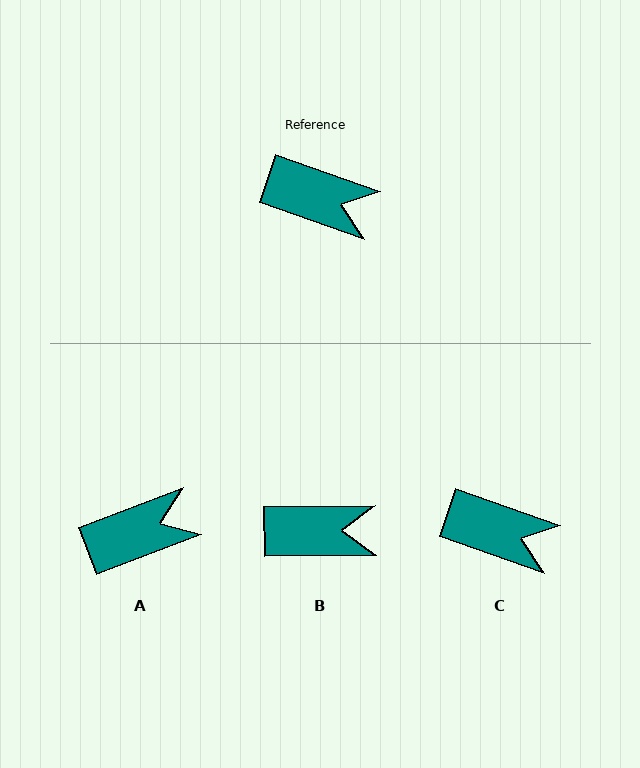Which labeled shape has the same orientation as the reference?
C.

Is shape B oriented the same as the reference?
No, it is off by about 20 degrees.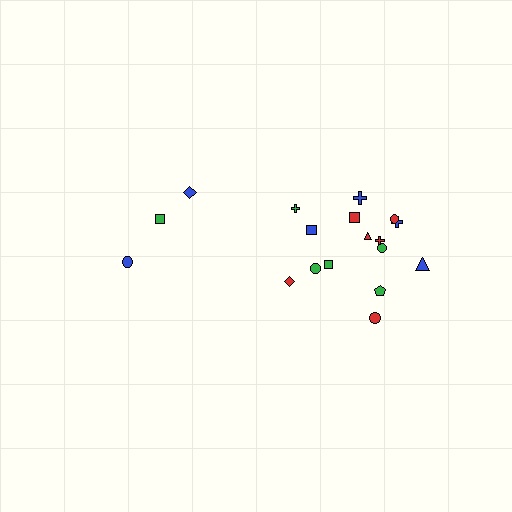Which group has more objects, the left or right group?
The right group.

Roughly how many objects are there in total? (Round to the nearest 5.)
Roughly 20 objects in total.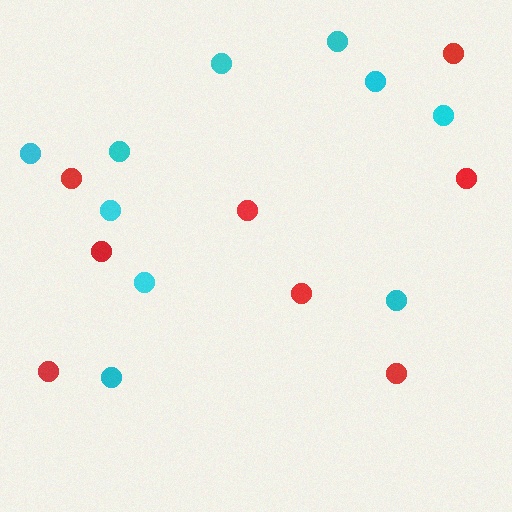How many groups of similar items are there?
There are 2 groups: one group of red circles (8) and one group of cyan circles (10).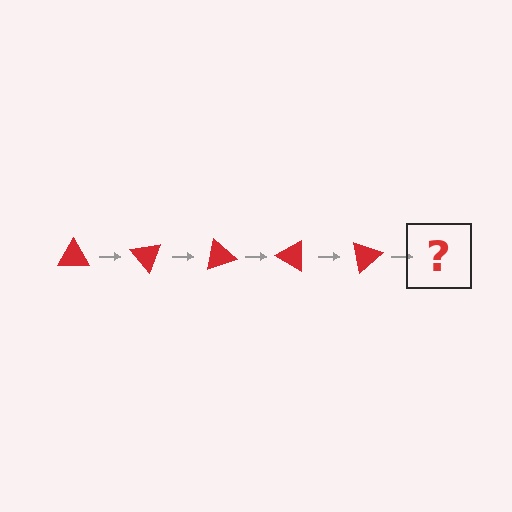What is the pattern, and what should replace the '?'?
The pattern is that the triangle rotates 50 degrees each step. The '?' should be a red triangle rotated 250 degrees.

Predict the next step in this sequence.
The next step is a red triangle rotated 250 degrees.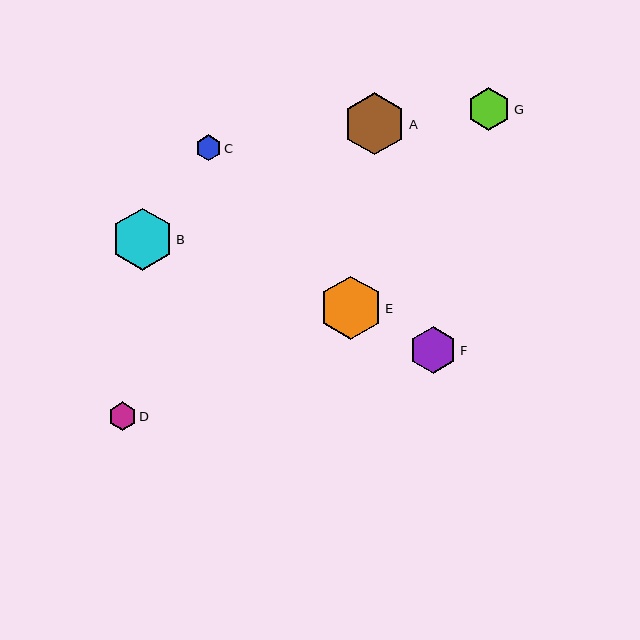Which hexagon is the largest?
Hexagon E is the largest with a size of approximately 64 pixels.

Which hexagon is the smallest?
Hexagon C is the smallest with a size of approximately 26 pixels.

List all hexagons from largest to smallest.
From largest to smallest: E, B, A, F, G, D, C.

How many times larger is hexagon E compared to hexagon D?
Hexagon E is approximately 2.3 times the size of hexagon D.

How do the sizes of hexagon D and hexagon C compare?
Hexagon D and hexagon C are approximately the same size.